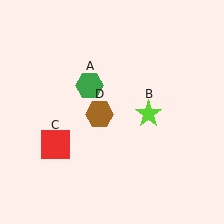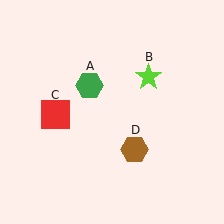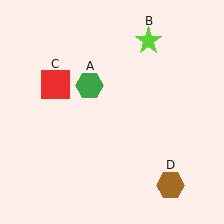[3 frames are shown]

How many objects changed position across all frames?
3 objects changed position: lime star (object B), red square (object C), brown hexagon (object D).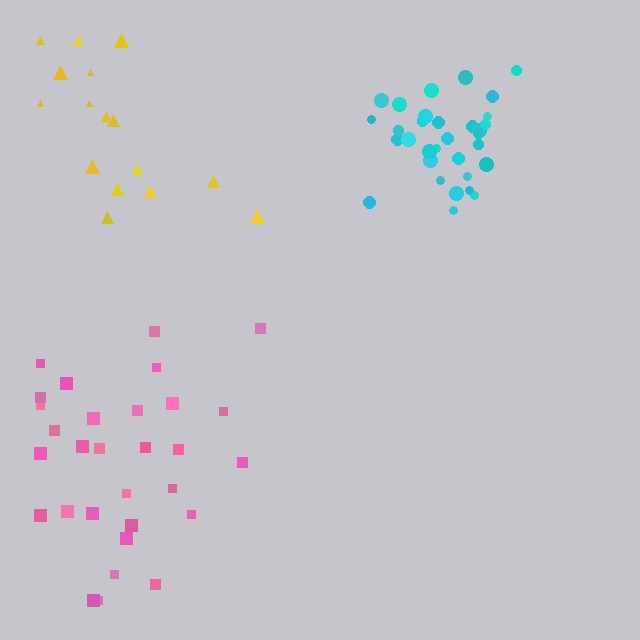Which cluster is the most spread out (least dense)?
Yellow.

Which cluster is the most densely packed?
Cyan.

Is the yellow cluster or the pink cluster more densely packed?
Pink.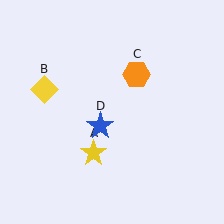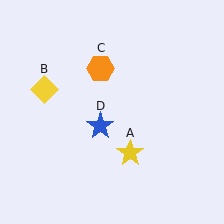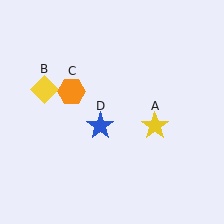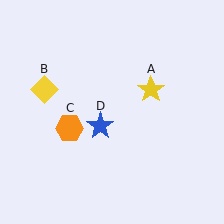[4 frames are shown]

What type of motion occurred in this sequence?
The yellow star (object A), orange hexagon (object C) rotated counterclockwise around the center of the scene.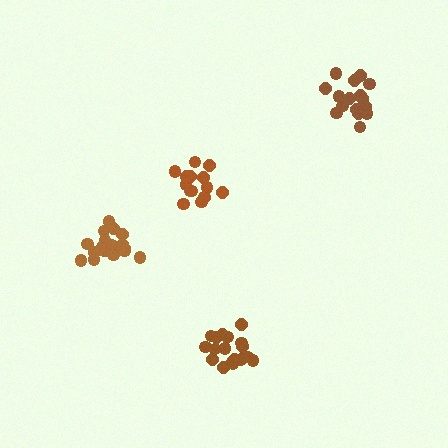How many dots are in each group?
Group 1: 21 dots, Group 2: 19 dots, Group 3: 16 dots, Group 4: 16 dots (72 total).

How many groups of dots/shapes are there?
There are 4 groups.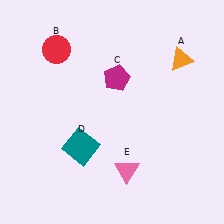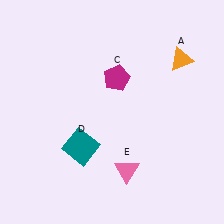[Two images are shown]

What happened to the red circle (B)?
The red circle (B) was removed in Image 2. It was in the top-left area of Image 1.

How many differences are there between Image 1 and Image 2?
There is 1 difference between the two images.